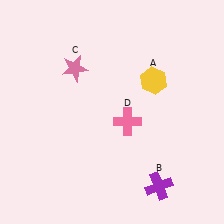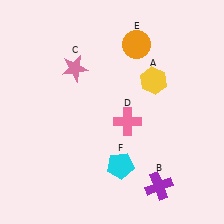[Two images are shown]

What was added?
An orange circle (E), a cyan pentagon (F) were added in Image 2.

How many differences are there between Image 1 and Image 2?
There are 2 differences between the two images.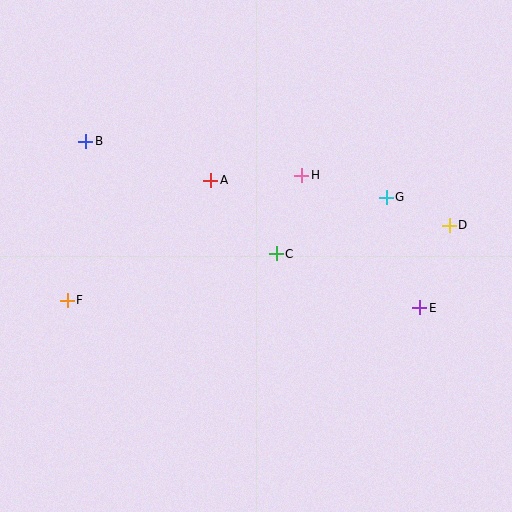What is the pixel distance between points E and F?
The distance between E and F is 352 pixels.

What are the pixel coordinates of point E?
Point E is at (420, 308).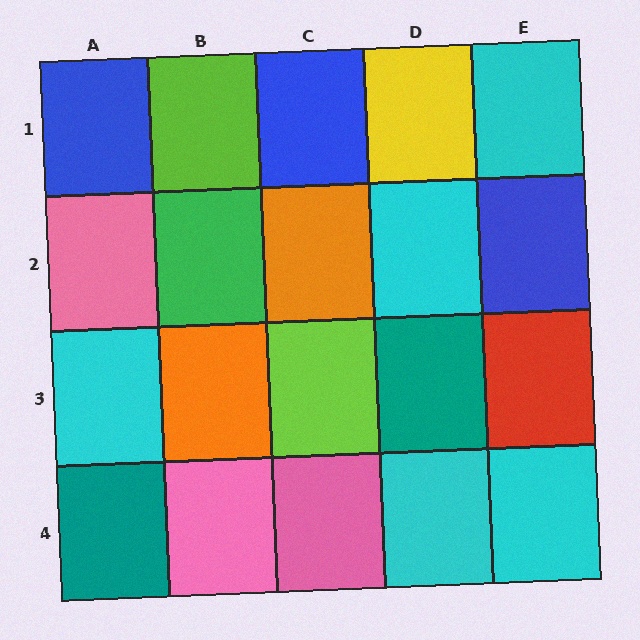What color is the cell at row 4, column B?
Pink.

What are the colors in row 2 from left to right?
Pink, green, orange, cyan, blue.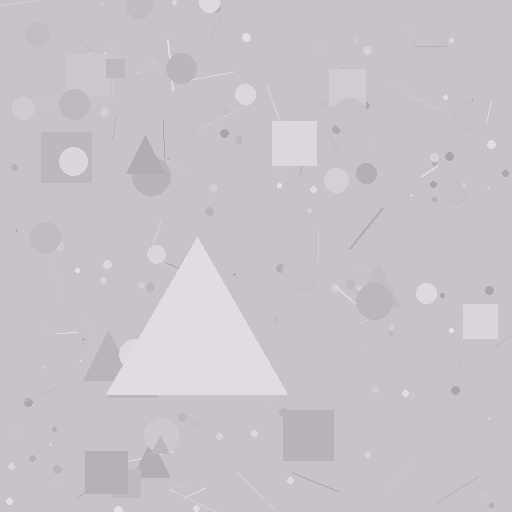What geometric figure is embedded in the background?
A triangle is embedded in the background.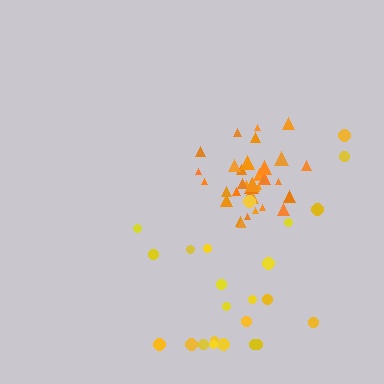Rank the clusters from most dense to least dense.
orange, yellow.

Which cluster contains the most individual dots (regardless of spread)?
Orange (35).